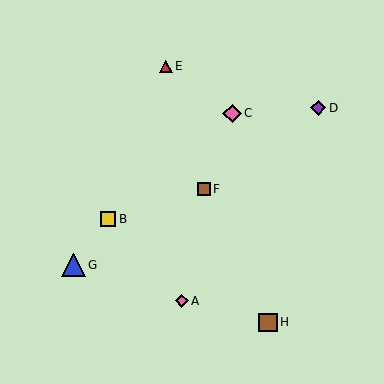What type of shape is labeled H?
Shape H is a brown square.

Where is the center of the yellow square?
The center of the yellow square is at (108, 219).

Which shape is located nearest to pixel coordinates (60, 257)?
The blue triangle (labeled G) at (73, 265) is nearest to that location.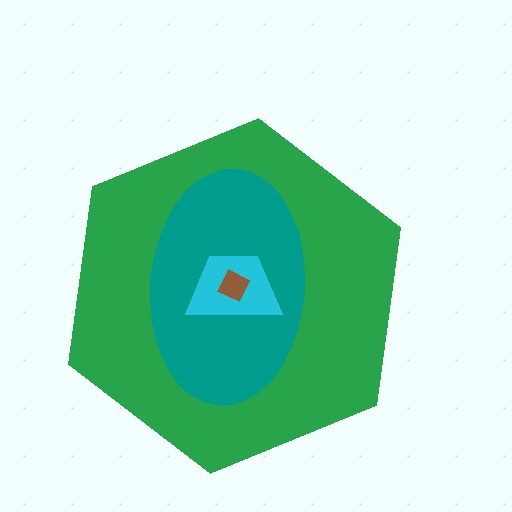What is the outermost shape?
The green hexagon.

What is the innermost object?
The brown square.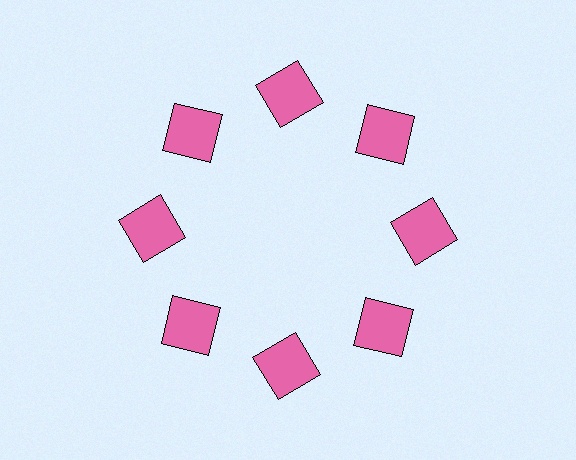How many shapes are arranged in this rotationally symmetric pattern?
There are 8 shapes, arranged in 8 groups of 1.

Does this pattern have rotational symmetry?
Yes, this pattern has 8-fold rotational symmetry. It looks the same after rotating 45 degrees around the center.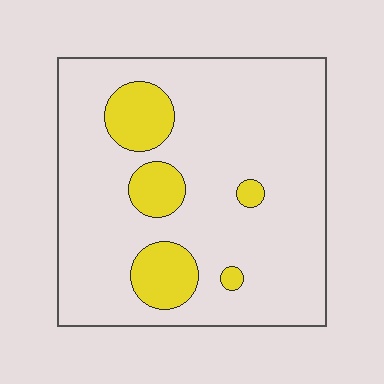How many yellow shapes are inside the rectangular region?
5.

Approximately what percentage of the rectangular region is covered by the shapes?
Approximately 15%.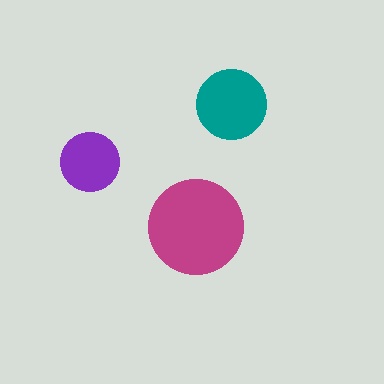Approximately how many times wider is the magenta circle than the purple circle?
About 1.5 times wider.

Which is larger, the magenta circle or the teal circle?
The magenta one.